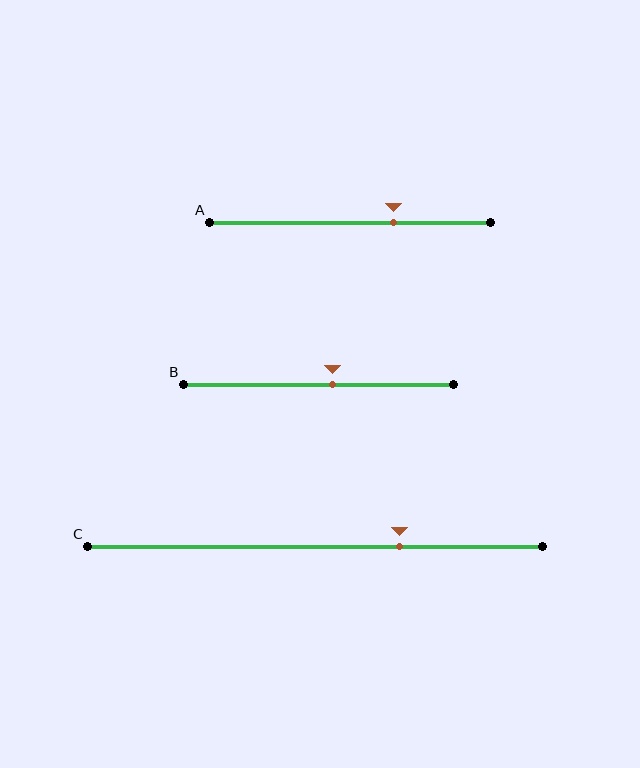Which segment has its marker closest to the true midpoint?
Segment B has its marker closest to the true midpoint.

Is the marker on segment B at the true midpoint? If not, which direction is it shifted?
No, the marker on segment B is shifted to the right by about 5% of the segment length.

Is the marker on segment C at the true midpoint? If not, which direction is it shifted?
No, the marker on segment C is shifted to the right by about 19% of the segment length.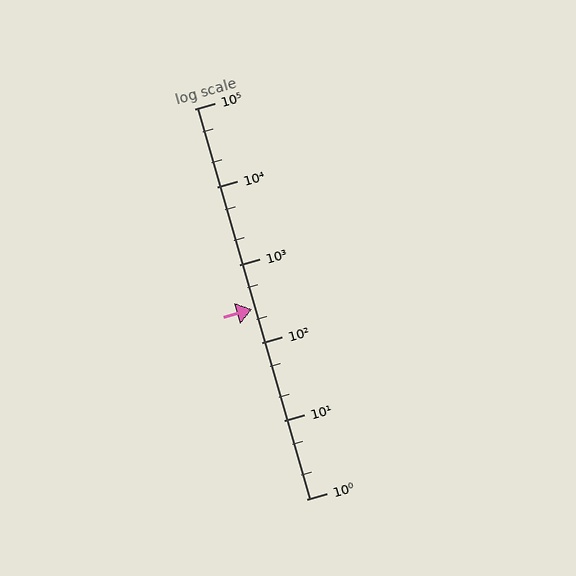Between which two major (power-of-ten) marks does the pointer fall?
The pointer is between 100 and 1000.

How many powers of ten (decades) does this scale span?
The scale spans 5 decades, from 1 to 100000.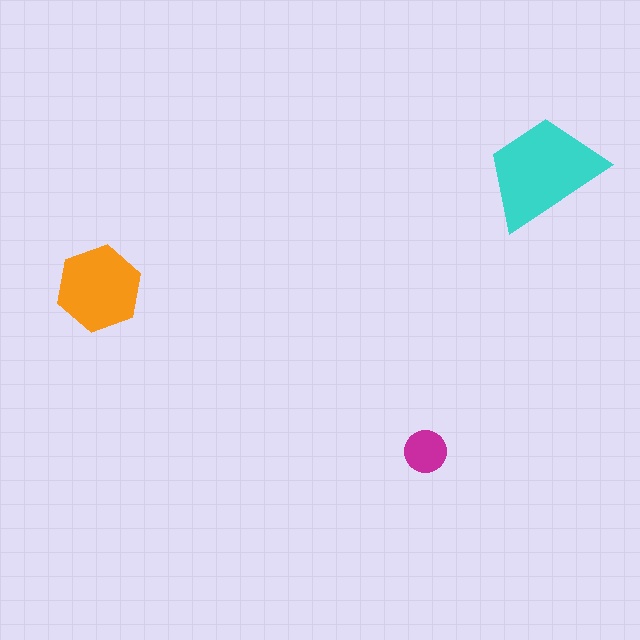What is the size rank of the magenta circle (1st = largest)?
3rd.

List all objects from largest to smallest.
The cyan trapezoid, the orange hexagon, the magenta circle.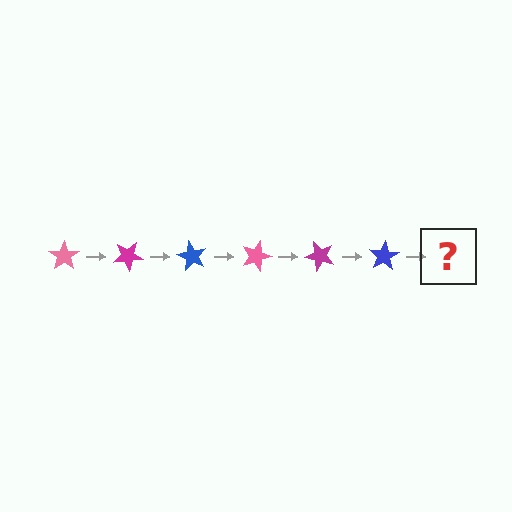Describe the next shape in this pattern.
It should be a pink star, rotated 180 degrees from the start.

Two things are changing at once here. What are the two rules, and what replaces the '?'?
The two rules are that it rotates 30 degrees each step and the color cycles through pink, magenta, and blue. The '?' should be a pink star, rotated 180 degrees from the start.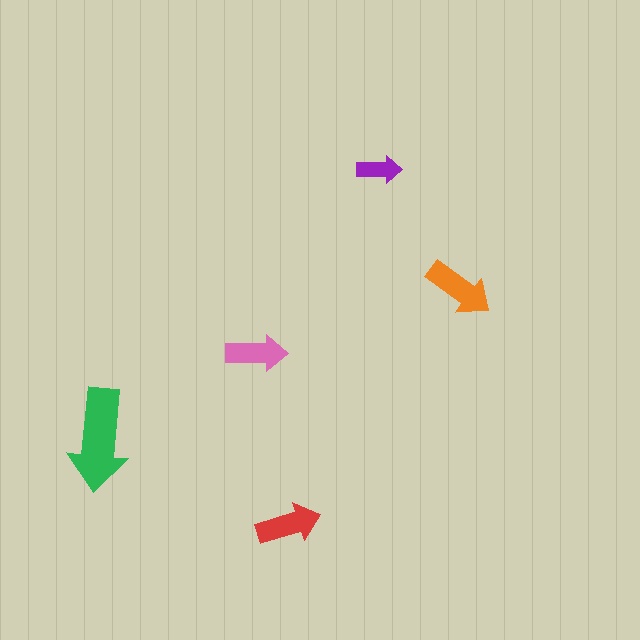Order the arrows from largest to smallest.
the green one, the orange one, the red one, the pink one, the purple one.